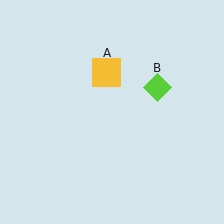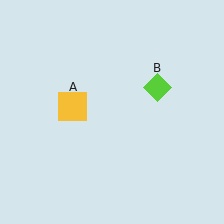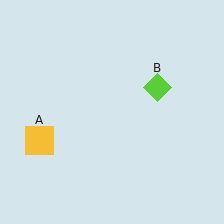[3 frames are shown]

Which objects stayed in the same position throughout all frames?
Lime diamond (object B) remained stationary.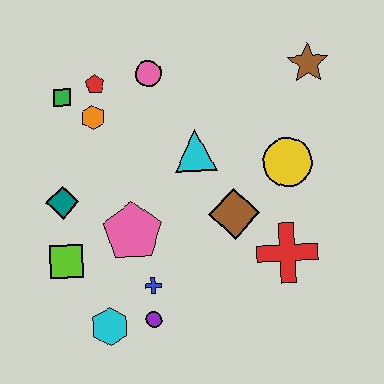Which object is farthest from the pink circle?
The cyan hexagon is farthest from the pink circle.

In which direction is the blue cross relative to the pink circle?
The blue cross is below the pink circle.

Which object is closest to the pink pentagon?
The blue cross is closest to the pink pentagon.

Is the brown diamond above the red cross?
Yes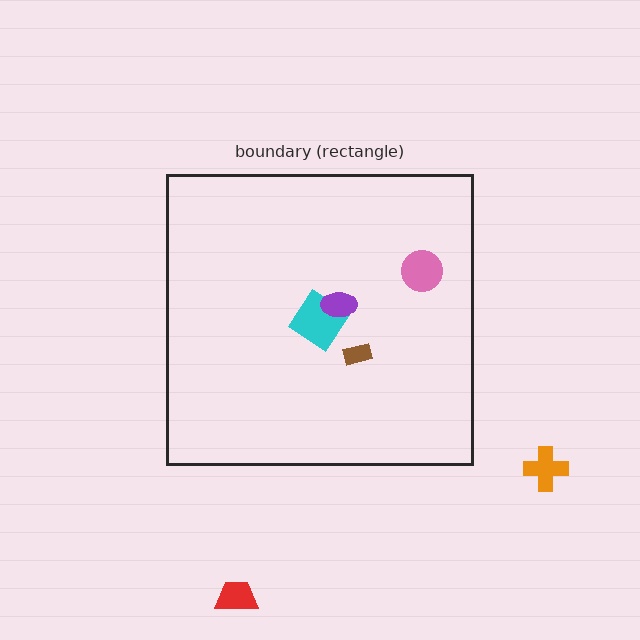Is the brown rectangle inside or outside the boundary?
Inside.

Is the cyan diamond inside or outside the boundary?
Inside.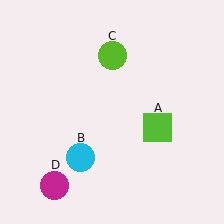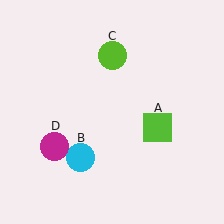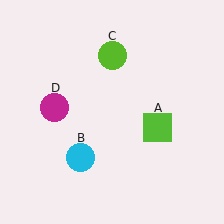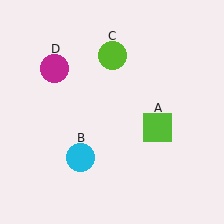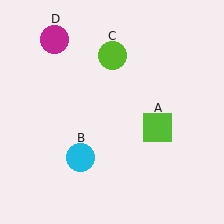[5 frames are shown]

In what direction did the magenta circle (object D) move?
The magenta circle (object D) moved up.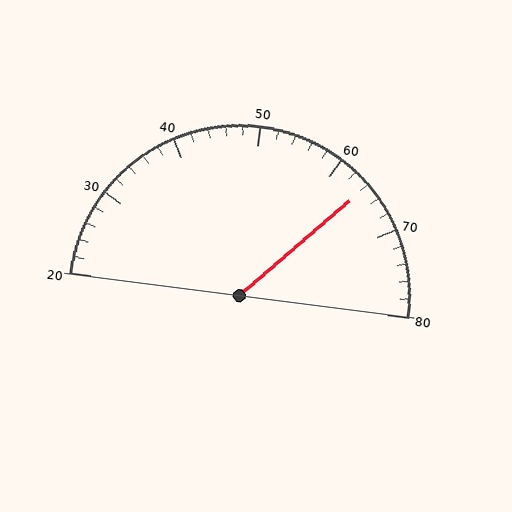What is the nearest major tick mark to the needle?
The nearest major tick mark is 60.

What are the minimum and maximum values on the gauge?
The gauge ranges from 20 to 80.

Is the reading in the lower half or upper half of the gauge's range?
The reading is in the upper half of the range (20 to 80).